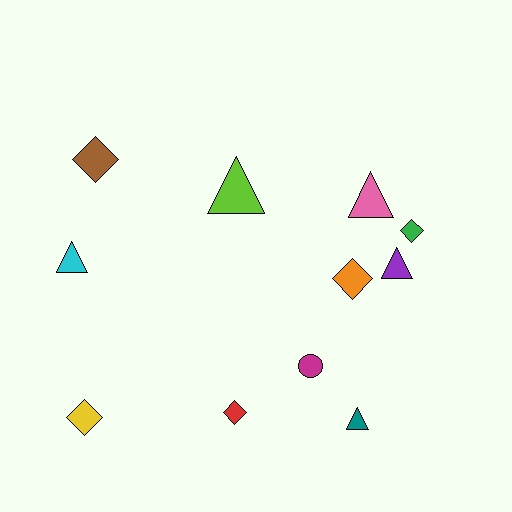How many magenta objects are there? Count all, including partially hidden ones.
There is 1 magenta object.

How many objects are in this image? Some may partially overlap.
There are 11 objects.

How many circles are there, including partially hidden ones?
There is 1 circle.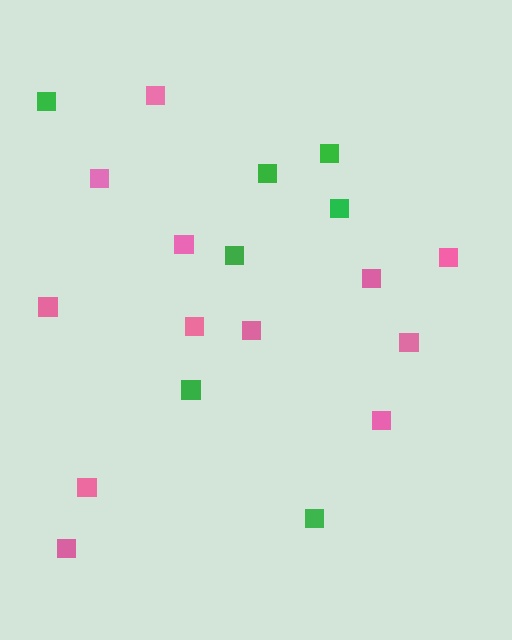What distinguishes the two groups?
There are 2 groups: one group of green squares (7) and one group of pink squares (12).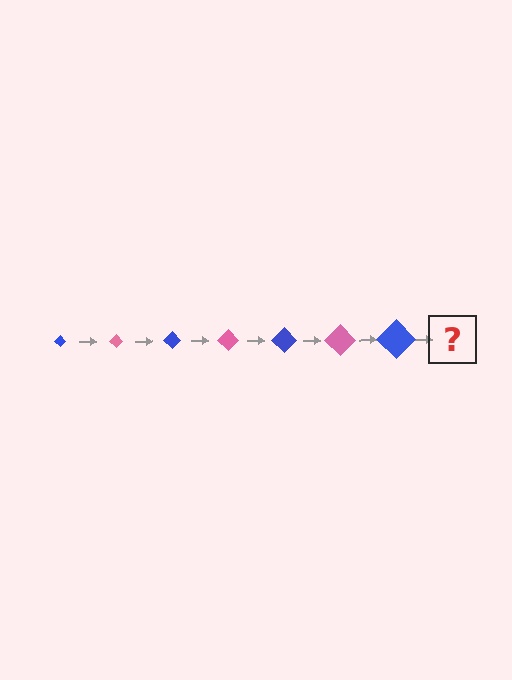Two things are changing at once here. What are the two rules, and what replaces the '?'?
The two rules are that the diamond grows larger each step and the color cycles through blue and pink. The '?' should be a pink diamond, larger than the previous one.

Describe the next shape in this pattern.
It should be a pink diamond, larger than the previous one.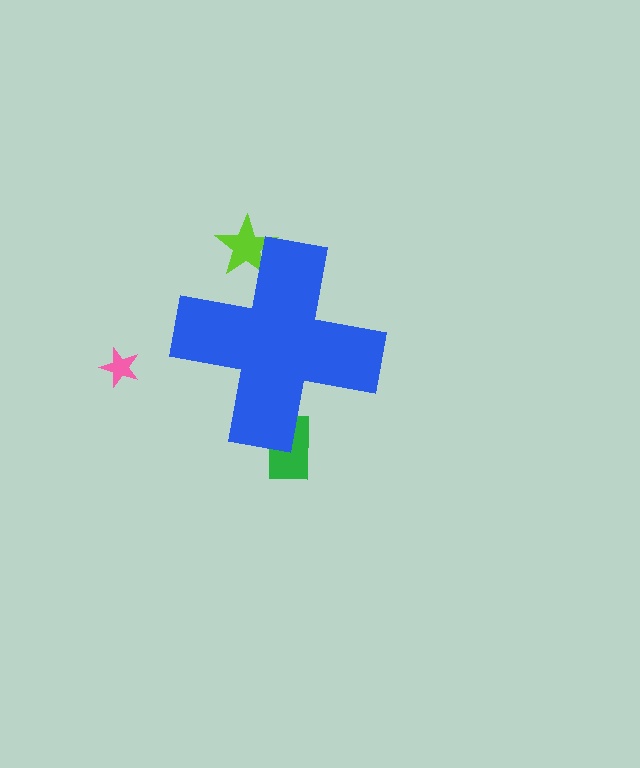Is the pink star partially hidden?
No, the pink star is fully visible.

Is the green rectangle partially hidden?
Yes, the green rectangle is partially hidden behind the blue cross.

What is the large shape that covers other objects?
A blue cross.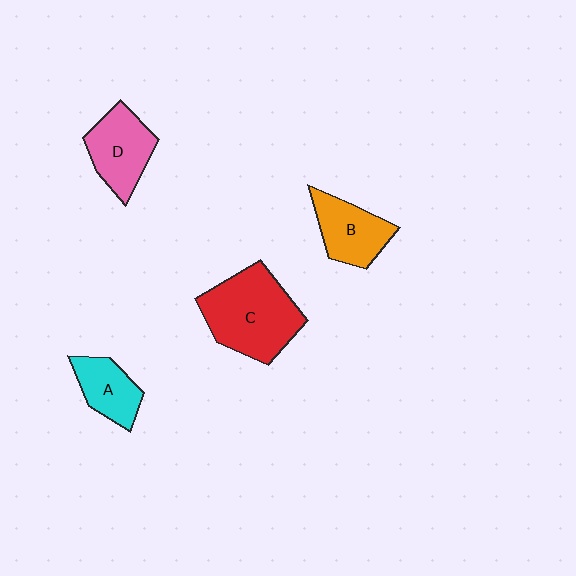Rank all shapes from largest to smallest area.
From largest to smallest: C (red), D (pink), B (orange), A (cyan).